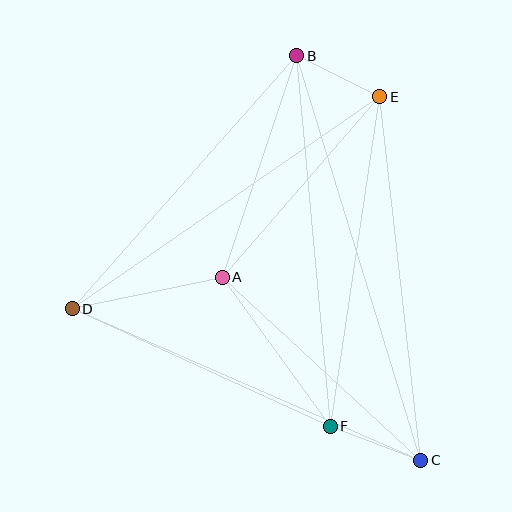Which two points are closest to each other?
Points B and E are closest to each other.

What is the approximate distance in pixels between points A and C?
The distance between A and C is approximately 270 pixels.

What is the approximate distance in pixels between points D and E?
The distance between D and E is approximately 374 pixels.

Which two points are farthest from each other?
Points B and C are farthest from each other.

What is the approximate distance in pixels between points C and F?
The distance between C and F is approximately 97 pixels.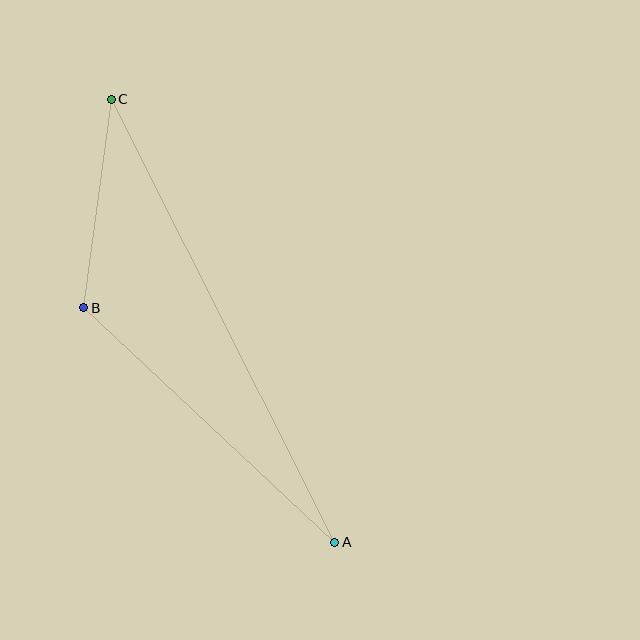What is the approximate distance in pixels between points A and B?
The distance between A and B is approximately 344 pixels.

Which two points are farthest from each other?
Points A and C are farthest from each other.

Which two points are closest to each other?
Points B and C are closest to each other.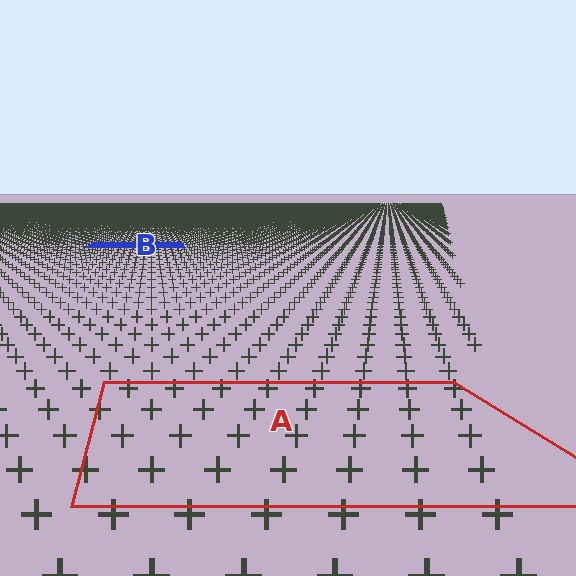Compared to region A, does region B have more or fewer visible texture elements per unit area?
Region B has more texture elements per unit area — they are packed more densely because it is farther away.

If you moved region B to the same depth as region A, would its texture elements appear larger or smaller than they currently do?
They would appear larger. At a closer depth, the same texture elements are projected at a bigger on-screen size.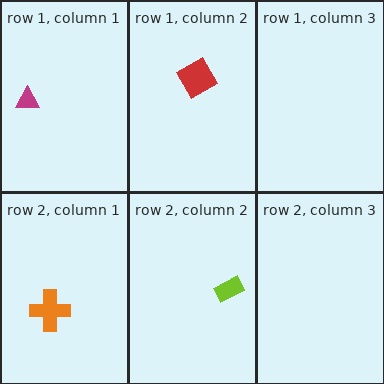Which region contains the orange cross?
The row 2, column 1 region.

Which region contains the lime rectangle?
The row 2, column 2 region.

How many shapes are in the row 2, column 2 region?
1.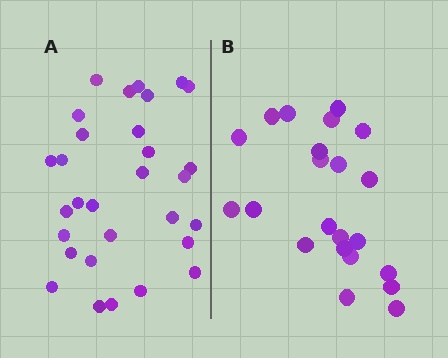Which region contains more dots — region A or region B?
Region A (the left region) has more dots.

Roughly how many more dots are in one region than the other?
Region A has roughly 8 or so more dots than region B.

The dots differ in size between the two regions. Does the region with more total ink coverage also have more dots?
No. Region B has more total ink coverage because its dots are larger, but region A actually contains more individual dots. Total area can be misleading — the number of items is what matters here.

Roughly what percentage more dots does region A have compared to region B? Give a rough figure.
About 35% more.